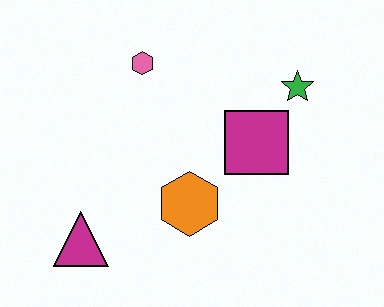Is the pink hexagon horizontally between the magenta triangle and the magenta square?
Yes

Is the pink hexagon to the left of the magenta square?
Yes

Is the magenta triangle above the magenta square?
No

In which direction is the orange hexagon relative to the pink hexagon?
The orange hexagon is below the pink hexagon.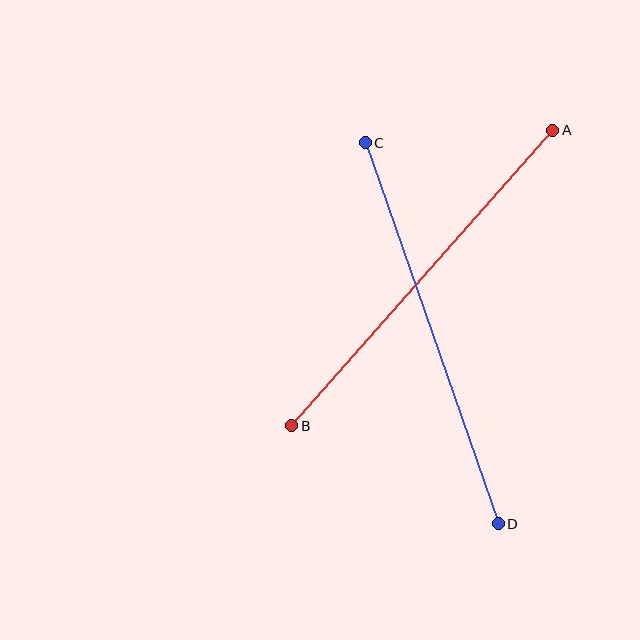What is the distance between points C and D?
The distance is approximately 403 pixels.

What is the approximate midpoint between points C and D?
The midpoint is at approximately (432, 333) pixels.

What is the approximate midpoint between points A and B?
The midpoint is at approximately (422, 278) pixels.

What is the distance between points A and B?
The distance is approximately 394 pixels.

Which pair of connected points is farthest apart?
Points C and D are farthest apart.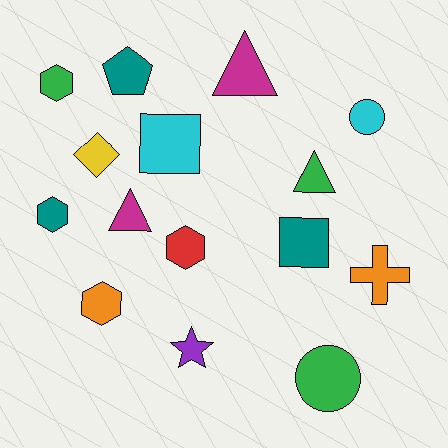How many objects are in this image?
There are 15 objects.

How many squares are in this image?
There are 2 squares.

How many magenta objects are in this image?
There are 2 magenta objects.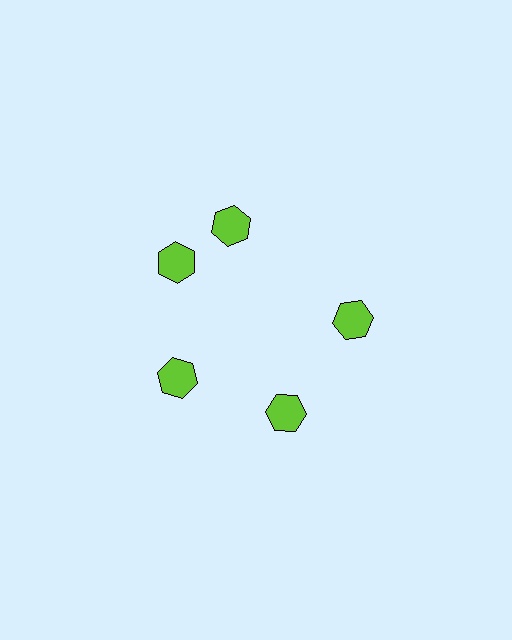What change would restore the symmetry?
The symmetry would be restored by rotating it back into even spacing with its neighbors so that all 5 hexagons sit at equal angles and equal distance from the center.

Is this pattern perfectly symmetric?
No. The 5 lime hexagons are arranged in a ring, but one element near the 1 o'clock position is rotated out of alignment along the ring, breaking the 5-fold rotational symmetry.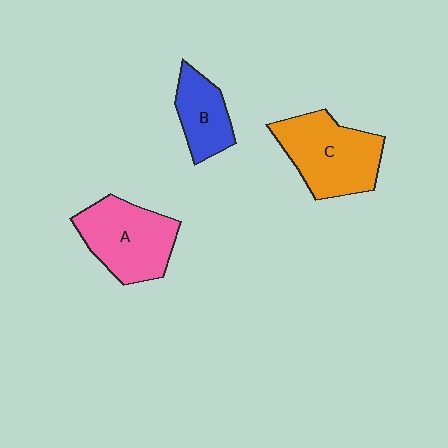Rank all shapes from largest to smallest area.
From largest to smallest: C (orange), A (pink), B (blue).